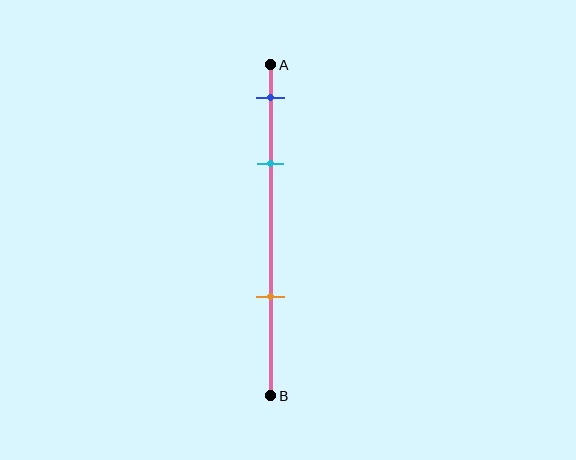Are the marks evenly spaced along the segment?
No, the marks are not evenly spaced.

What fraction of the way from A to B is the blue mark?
The blue mark is approximately 10% (0.1) of the way from A to B.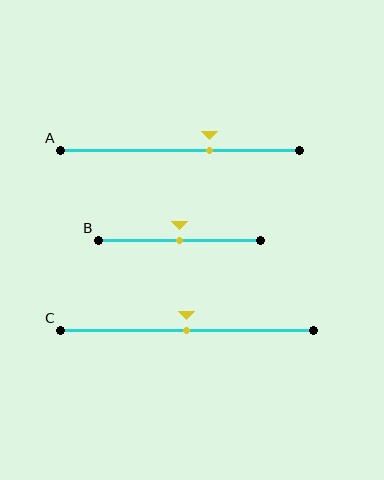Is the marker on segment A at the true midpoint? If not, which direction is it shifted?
No, the marker on segment A is shifted to the right by about 12% of the segment length.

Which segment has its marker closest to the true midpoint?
Segment B has its marker closest to the true midpoint.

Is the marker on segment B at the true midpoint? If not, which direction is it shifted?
Yes, the marker on segment B is at the true midpoint.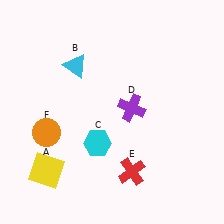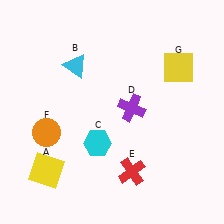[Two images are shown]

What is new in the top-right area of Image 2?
A yellow square (G) was added in the top-right area of Image 2.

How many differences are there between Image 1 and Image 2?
There is 1 difference between the two images.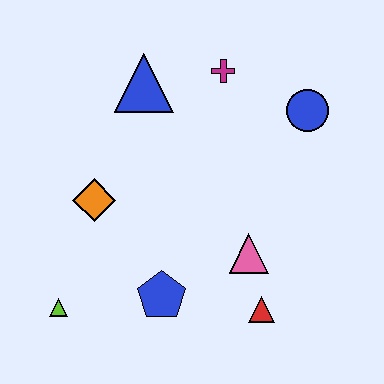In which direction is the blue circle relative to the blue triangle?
The blue circle is to the right of the blue triangle.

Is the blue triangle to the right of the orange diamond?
Yes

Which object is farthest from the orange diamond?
The blue circle is farthest from the orange diamond.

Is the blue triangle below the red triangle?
No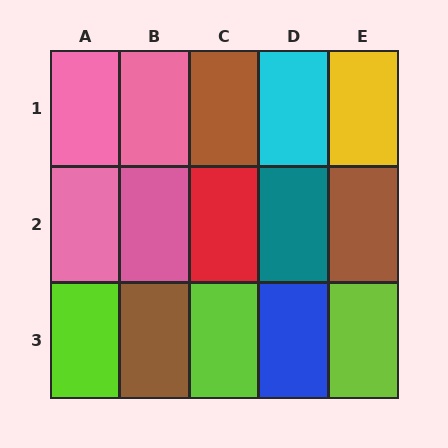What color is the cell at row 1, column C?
Brown.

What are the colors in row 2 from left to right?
Pink, pink, red, teal, brown.